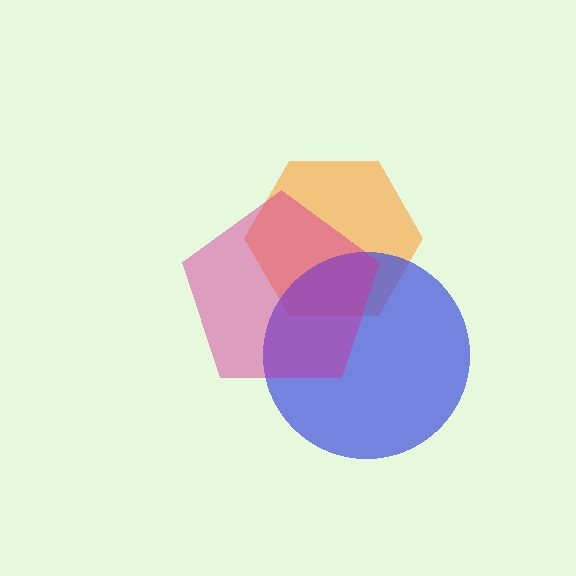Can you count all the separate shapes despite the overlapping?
Yes, there are 3 separate shapes.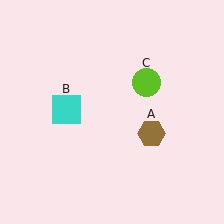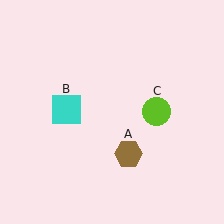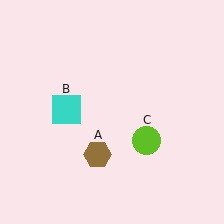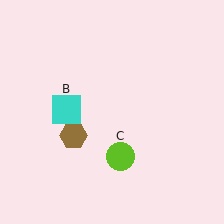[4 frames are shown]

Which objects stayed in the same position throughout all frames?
Cyan square (object B) remained stationary.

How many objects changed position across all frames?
2 objects changed position: brown hexagon (object A), lime circle (object C).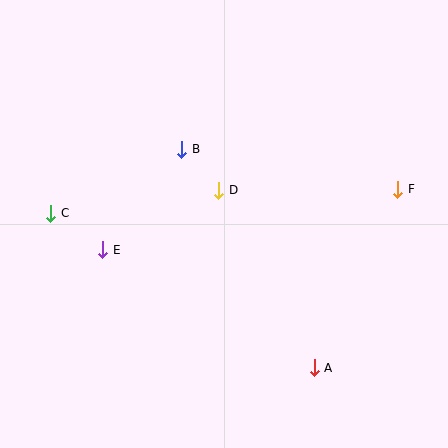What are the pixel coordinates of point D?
Point D is at (219, 190).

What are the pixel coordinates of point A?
Point A is at (314, 368).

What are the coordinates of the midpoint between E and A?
The midpoint between E and A is at (209, 309).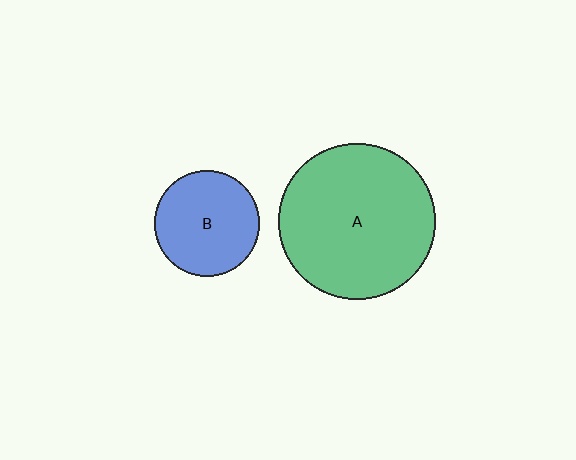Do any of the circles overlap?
No, none of the circles overlap.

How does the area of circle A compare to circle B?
Approximately 2.2 times.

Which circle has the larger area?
Circle A (green).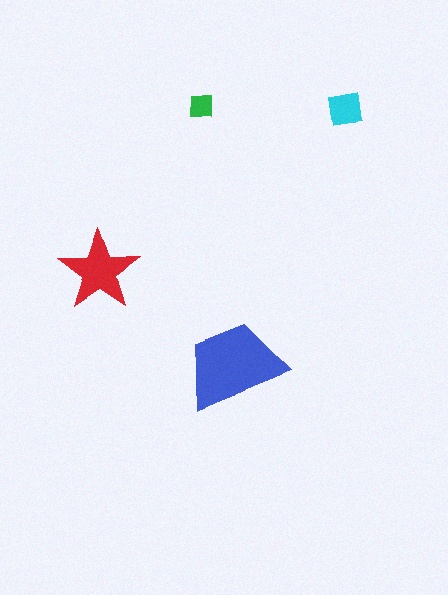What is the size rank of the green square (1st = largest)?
4th.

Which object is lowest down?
The blue trapezoid is bottommost.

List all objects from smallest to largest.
The green square, the cyan square, the red star, the blue trapezoid.